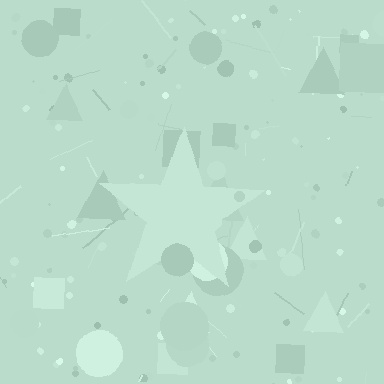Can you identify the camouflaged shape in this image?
The camouflaged shape is a star.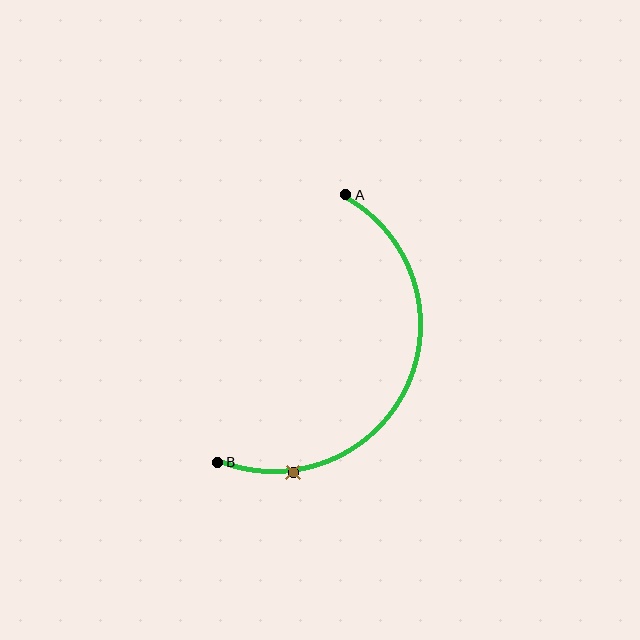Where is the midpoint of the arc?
The arc midpoint is the point on the curve farthest from the straight line joining A and B. It sits to the right of that line.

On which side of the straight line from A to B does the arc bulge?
The arc bulges to the right of the straight line connecting A and B.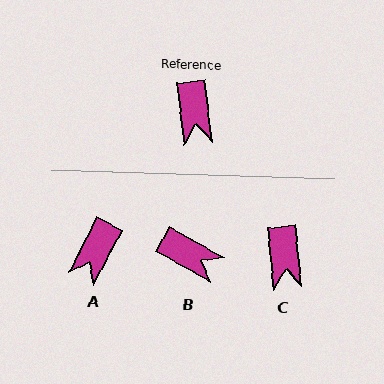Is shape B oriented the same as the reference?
No, it is off by about 55 degrees.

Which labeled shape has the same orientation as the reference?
C.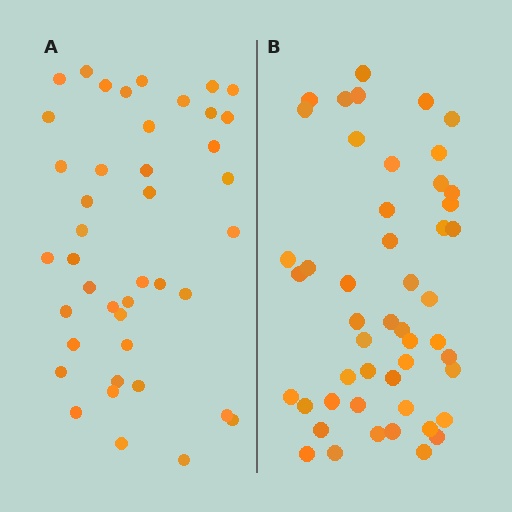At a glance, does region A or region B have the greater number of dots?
Region B (the right region) has more dots.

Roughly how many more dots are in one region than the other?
Region B has roughly 8 or so more dots than region A.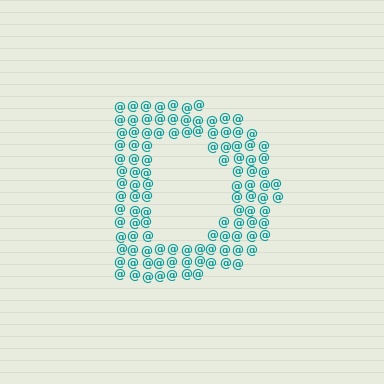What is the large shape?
The large shape is the letter D.